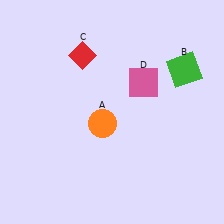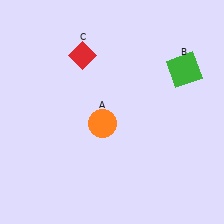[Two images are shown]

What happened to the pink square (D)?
The pink square (D) was removed in Image 2. It was in the top-right area of Image 1.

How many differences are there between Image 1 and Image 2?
There is 1 difference between the two images.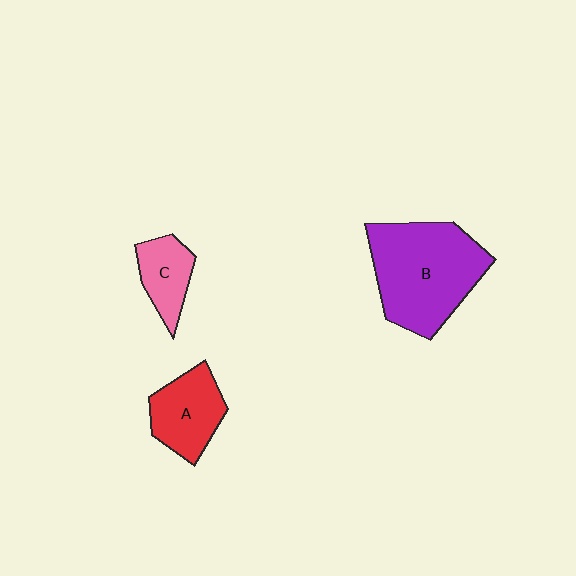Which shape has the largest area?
Shape B (purple).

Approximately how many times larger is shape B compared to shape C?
Approximately 2.8 times.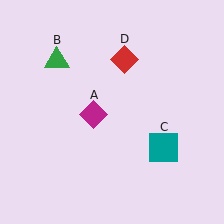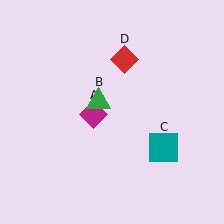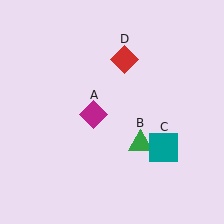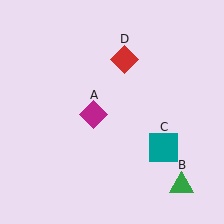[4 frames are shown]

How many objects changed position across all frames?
1 object changed position: green triangle (object B).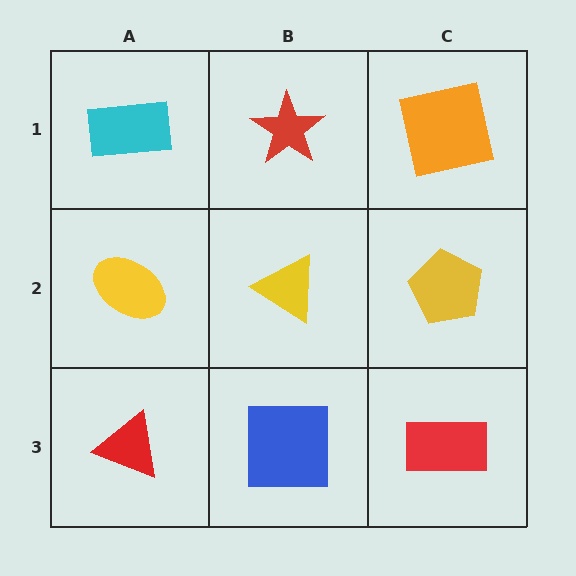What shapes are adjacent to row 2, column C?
An orange square (row 1, column C), a red rectangle (row 3, column C), a yellow triangle (row 2, column B).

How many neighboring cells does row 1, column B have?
3.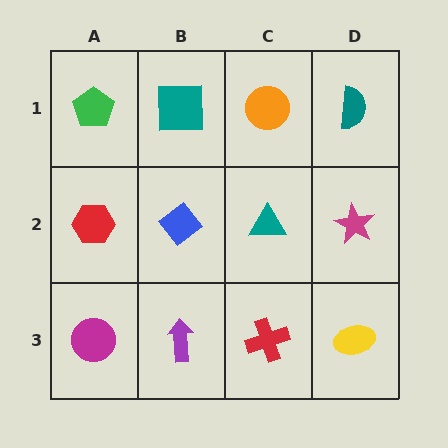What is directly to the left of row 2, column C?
A blue diamond.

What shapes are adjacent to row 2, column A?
A green pentagon (row 1, column A), a magenta circle (row 3, column A), a blue diamond (row 2, column B).